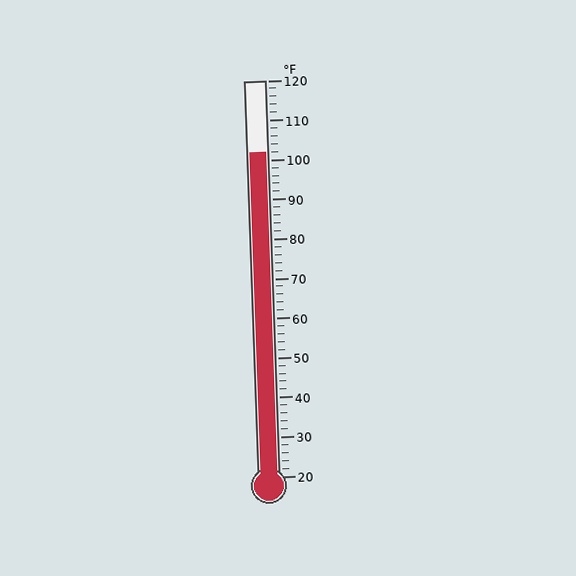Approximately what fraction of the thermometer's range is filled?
The thermometer is filled to approximately 80% of its range.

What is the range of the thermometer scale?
The thermometer scale ranges from 20°F to 120°F.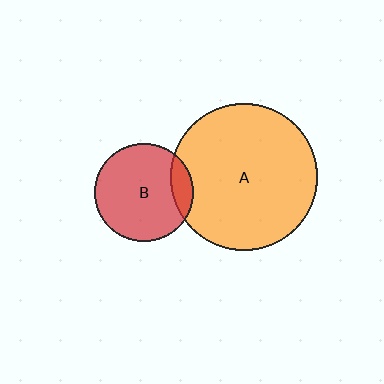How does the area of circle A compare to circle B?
Approximately 2.2 times.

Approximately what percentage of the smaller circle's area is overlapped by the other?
Approximately 15%.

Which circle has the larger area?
Circle A (orange).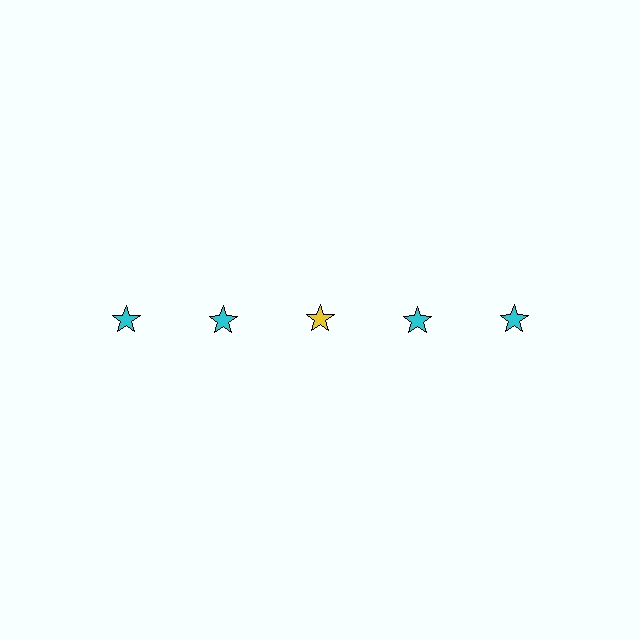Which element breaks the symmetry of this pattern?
The yellow star in the top row, center column breaks the symmetry. All other shapes are cyan stars.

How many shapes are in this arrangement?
There are 5 shapes arranged in a grid pattern.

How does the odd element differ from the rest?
It has a different color: yellow instead of cyan.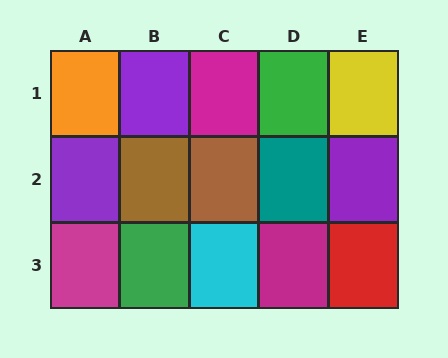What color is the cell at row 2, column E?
Purple.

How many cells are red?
1 cell is red.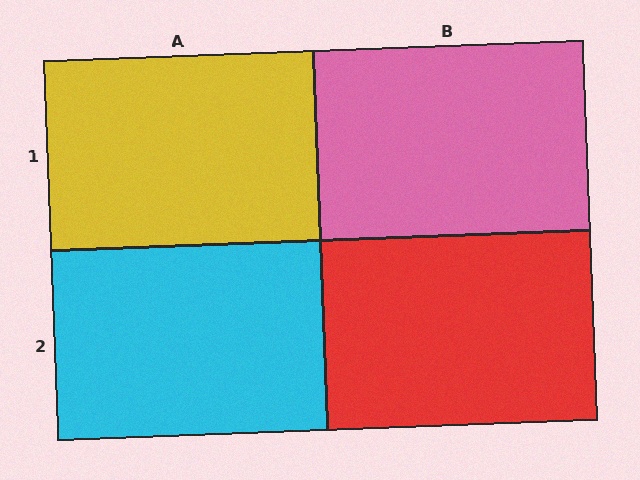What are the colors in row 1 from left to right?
Yellow, pink.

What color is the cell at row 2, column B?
Red.